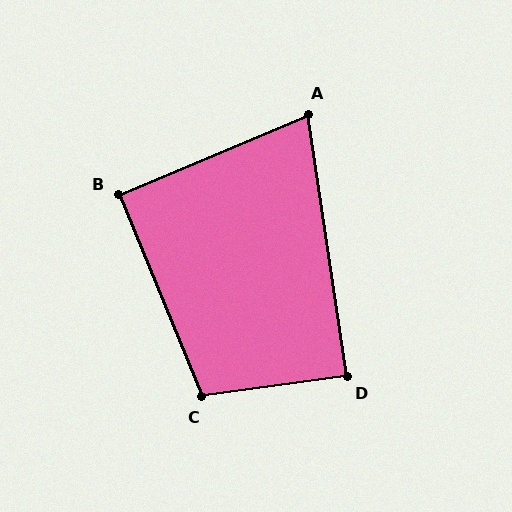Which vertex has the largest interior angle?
C, at approximately 104 degrees.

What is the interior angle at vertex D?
Approximately 90 degrees (approximately right).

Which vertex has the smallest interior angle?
A, at approximately 76 degrees.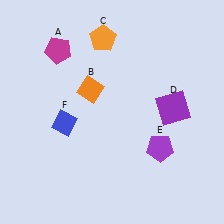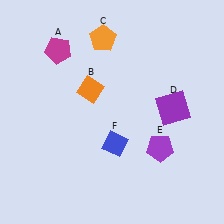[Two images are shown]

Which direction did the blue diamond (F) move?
The blue diamond (F) moved right.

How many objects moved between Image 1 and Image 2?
1 object moved between the two images.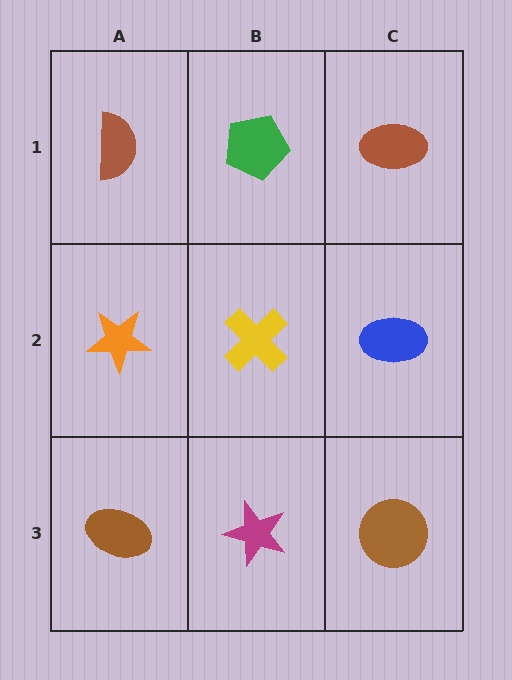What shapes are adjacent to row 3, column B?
A yellow cross (row 2, column B), a brown ellipse (row 3, column A), a brown circle (row 3, column C).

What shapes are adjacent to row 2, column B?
A green pentagon (row 1, column B), a magenta star (row 3, column B), an orange star (row 2, column A), a blue ellipse (row 2, column C).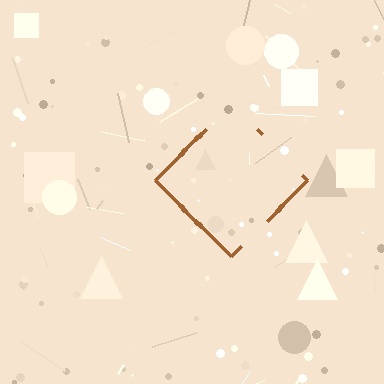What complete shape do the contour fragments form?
The contour fragments form a diamond.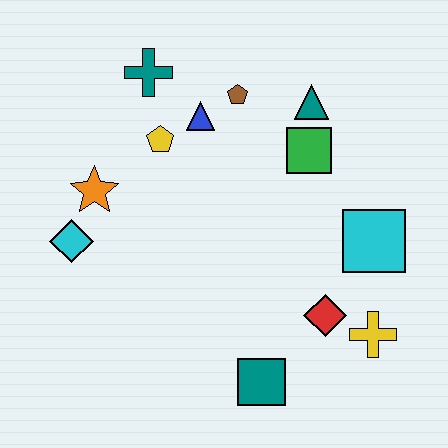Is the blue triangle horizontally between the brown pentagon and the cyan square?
No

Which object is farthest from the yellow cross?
The teal cross is farthest from the yellow cross.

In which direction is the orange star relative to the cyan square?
The orange star is to the left of the cyan square.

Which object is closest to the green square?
The teal triangle is closest to the green square.